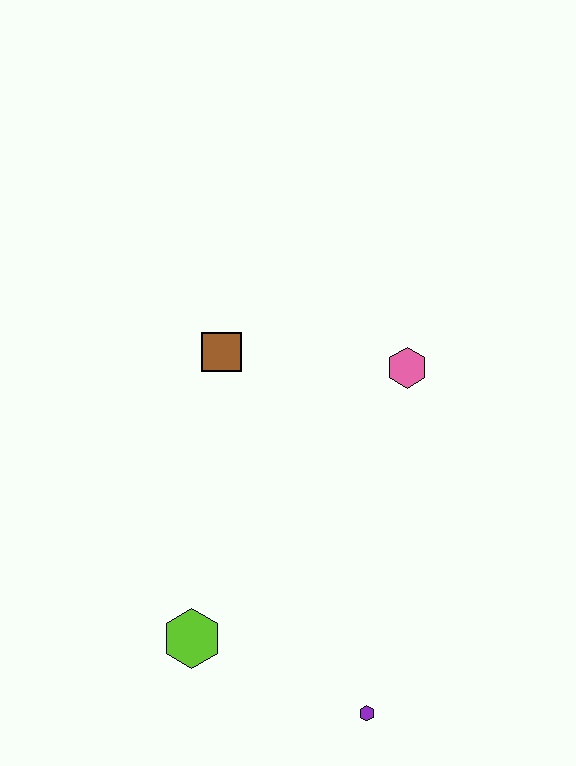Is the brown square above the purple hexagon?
Yes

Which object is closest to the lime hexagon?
The purple hexagon is closest to the lime hexagon.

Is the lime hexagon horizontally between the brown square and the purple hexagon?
No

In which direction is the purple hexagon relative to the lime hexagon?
The purple hexagon is to the right of the lime hexagon.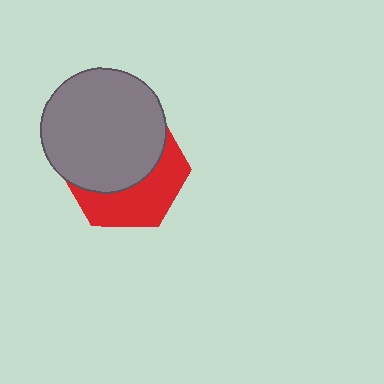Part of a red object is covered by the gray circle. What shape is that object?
It is a hexagon.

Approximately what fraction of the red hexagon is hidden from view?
Roughly 58% of the red hexagon is hidden behind the gray circle.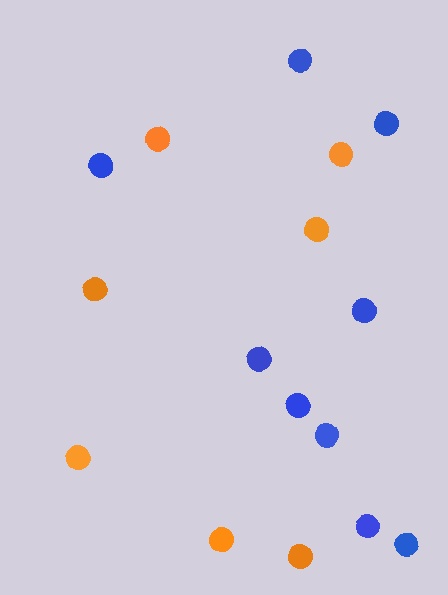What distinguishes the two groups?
There are 2 groups: one group of blue circles (9) and one group of orange circles (7).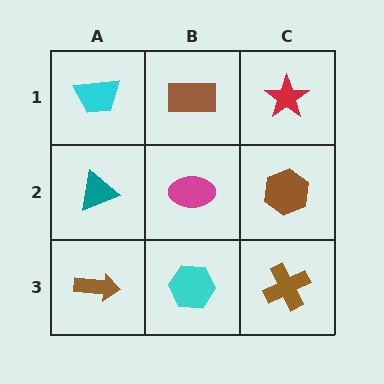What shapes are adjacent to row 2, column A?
A cyan trapezoid (row 1, column A), a brown arrow (row 3, column A), a magenta ellipse (row 2, column B).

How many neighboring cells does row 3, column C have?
2.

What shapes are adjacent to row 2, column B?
A brown rectangle (row 1, column B), a cyan hexagon (row 3, column B), a teal triangle (row 2, column A), a brown hexagon (row 2, column C).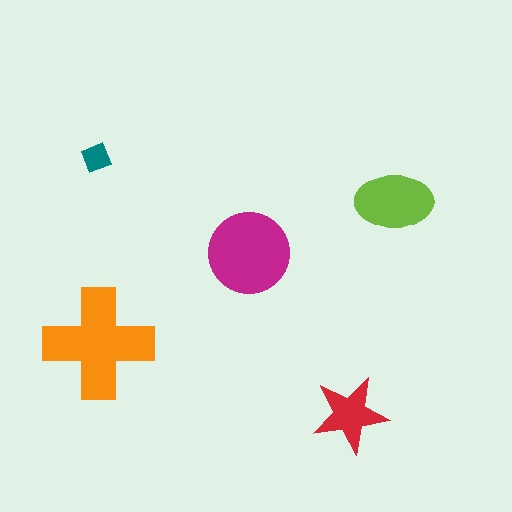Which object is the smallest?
The teal diamond.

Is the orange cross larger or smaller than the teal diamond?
Larger.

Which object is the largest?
The orange cross.